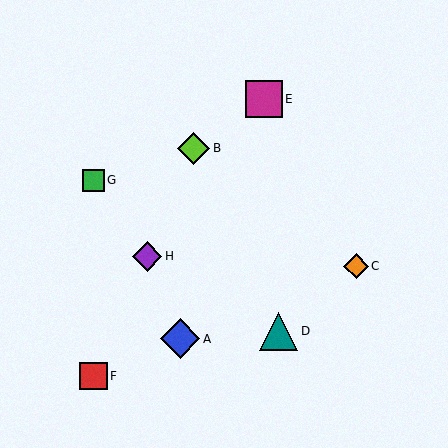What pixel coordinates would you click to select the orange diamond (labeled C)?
Click at (356, 266) to select the orange diamond C.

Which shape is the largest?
The blue diamond (labeled A) is the largest.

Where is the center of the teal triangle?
The center of the teal triangle is at (279, 331).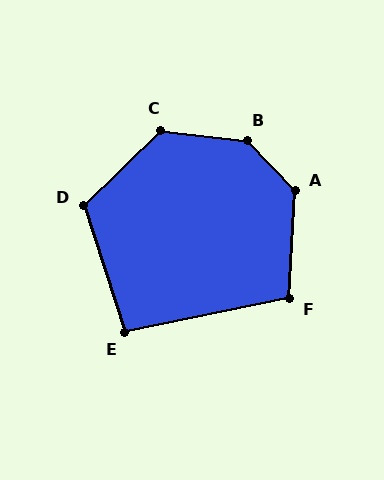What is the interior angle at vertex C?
Approximately 129 degrees (obtuse).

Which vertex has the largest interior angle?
B, at approximately 140 degrees.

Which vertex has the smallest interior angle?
E, at approximately 97 degrees.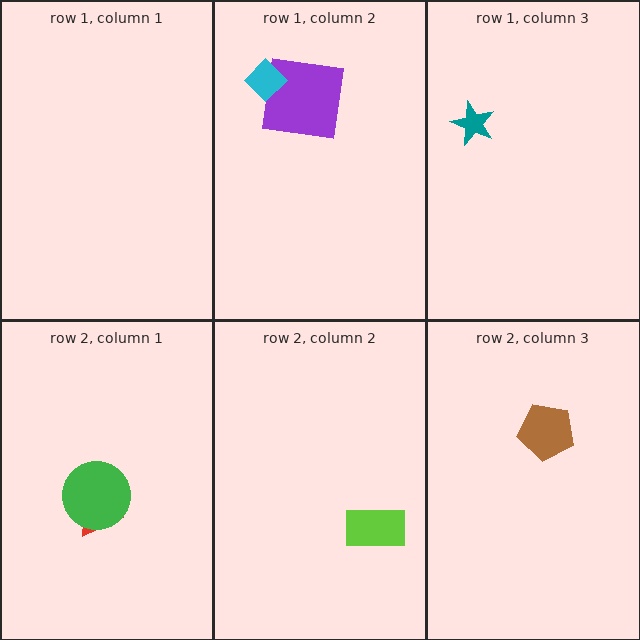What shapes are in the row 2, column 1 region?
The red triangle, the green circle.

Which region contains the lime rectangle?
The row 2, column 2 region.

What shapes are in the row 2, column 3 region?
The brown pentagon.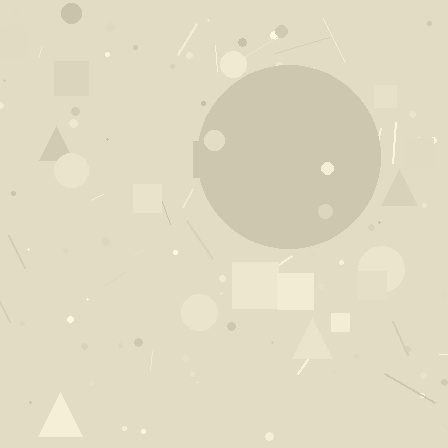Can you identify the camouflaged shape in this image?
The camouflaged shape is a circle.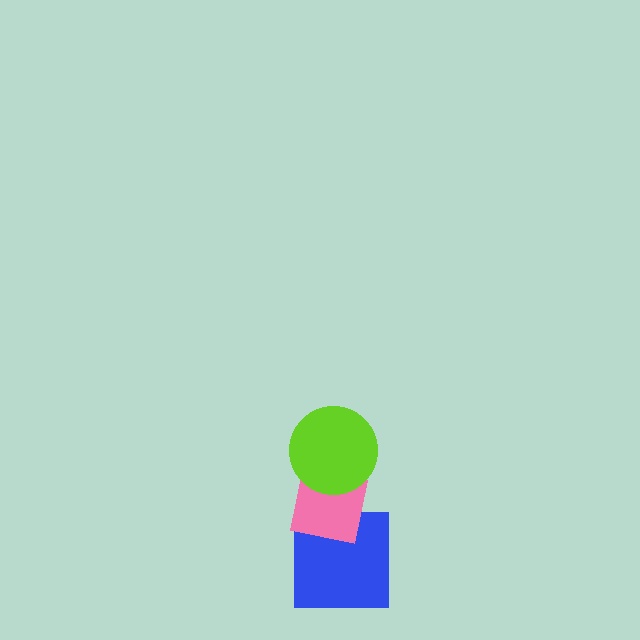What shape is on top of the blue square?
The pink square is on top of the blue square.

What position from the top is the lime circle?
The lime circle is 1st from the top.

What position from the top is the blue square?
The blue square is 3rd from the top.